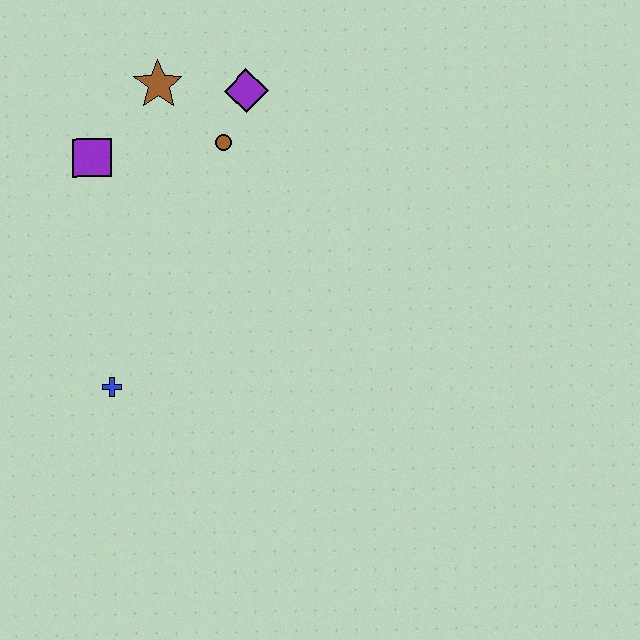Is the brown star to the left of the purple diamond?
Yes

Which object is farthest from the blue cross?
The purple diamond is farthest from the blue cross.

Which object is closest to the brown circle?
The purple diamond is closest to the brown circle.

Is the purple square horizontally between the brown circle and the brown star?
No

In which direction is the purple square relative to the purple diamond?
The purple square is to the left of the purple diamond.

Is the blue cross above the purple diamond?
No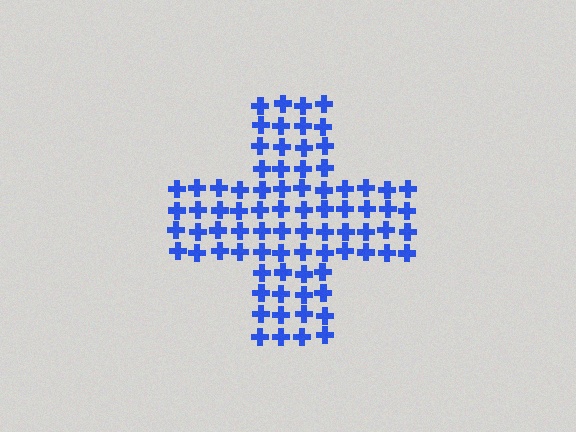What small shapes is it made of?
It is made of small crosses.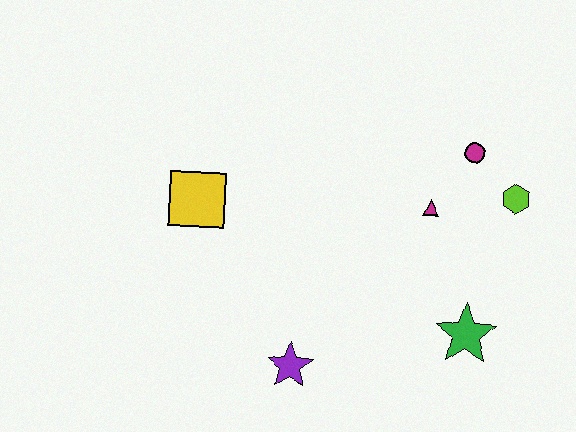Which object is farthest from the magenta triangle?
The yellow square is farthest from the magenta triangle.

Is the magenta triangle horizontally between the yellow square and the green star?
Yes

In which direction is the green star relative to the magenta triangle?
The green star is below the magenta triangle.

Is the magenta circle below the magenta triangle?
No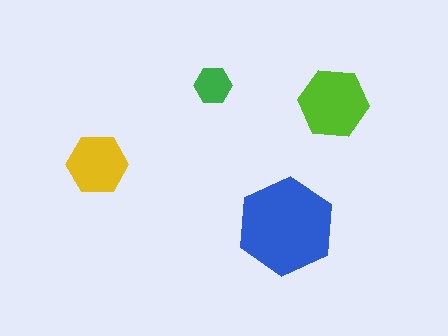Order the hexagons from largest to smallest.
the blue one, the lime one, the yellow one, the green one.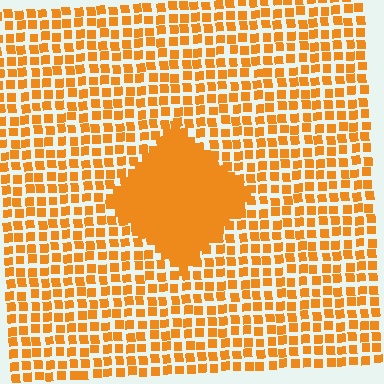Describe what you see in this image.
The image contains small orange elements arranged at two different densities. A diamond-shaped region is visible where the elements are more densely packed than the surrounding area.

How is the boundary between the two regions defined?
The boundary is defined by a change in element density (approximately 2.4x ratio). All elements are the same color, size, and shape.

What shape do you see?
I see a diamond.